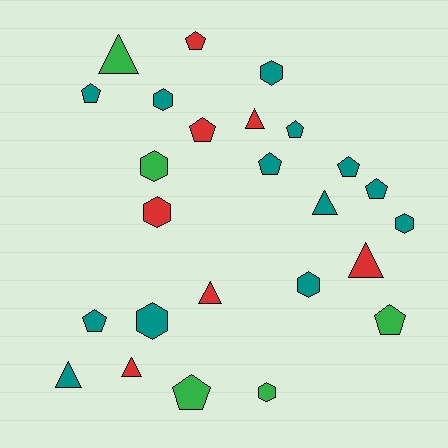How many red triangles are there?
There are 4 red triangles.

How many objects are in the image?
There are 25 objects.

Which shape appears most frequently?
Pentagon, with 10 objects.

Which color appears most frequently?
Teal, with 13 objects.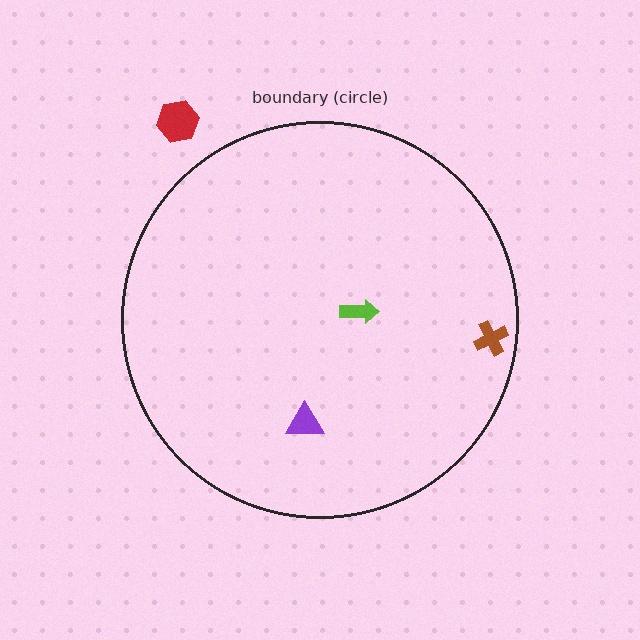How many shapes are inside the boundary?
3 inside, 1 outside.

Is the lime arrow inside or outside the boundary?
Inside.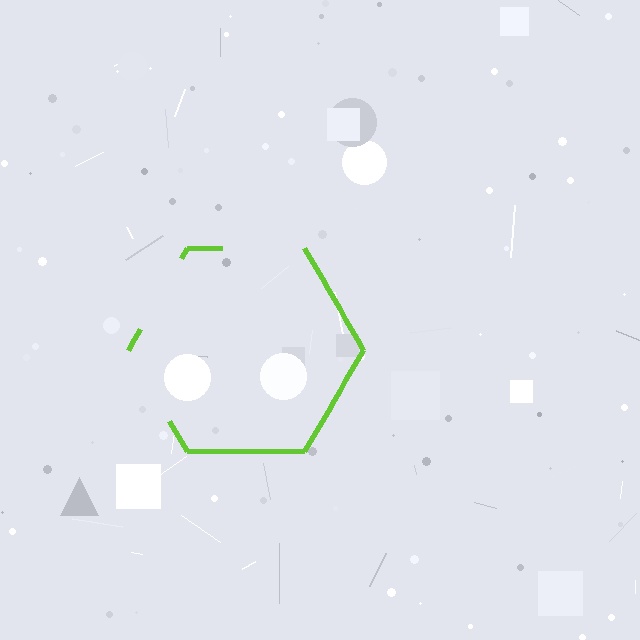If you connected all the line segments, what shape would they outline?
They would outline a hexagon.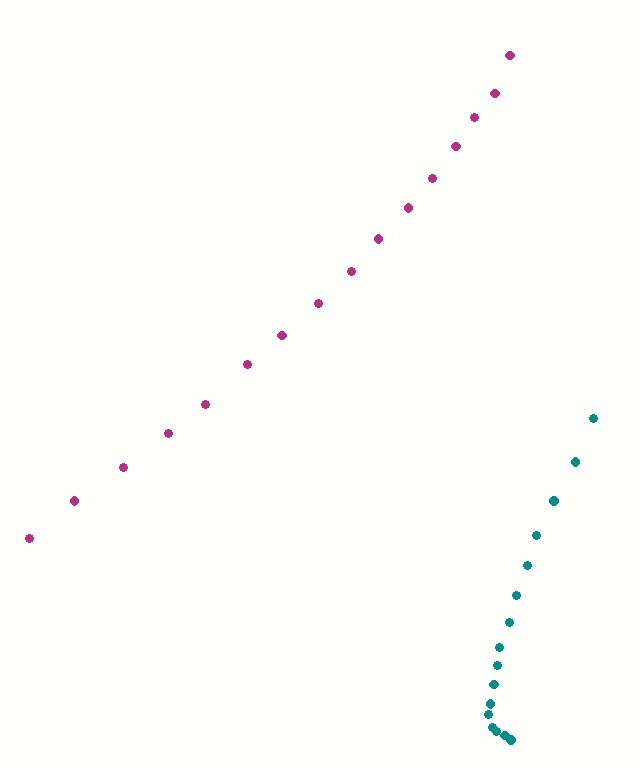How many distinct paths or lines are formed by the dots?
There are 2 distinct paths.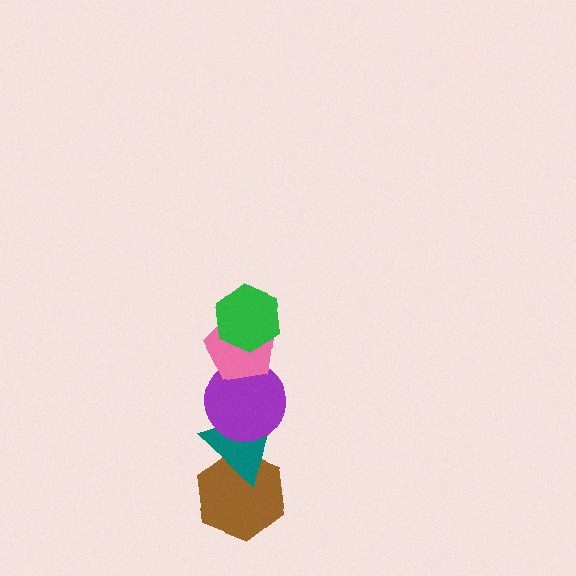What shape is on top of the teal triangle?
The purple circle is on top of the teal triangle.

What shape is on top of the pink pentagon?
The green hexagon is on top of the pink pentagon.